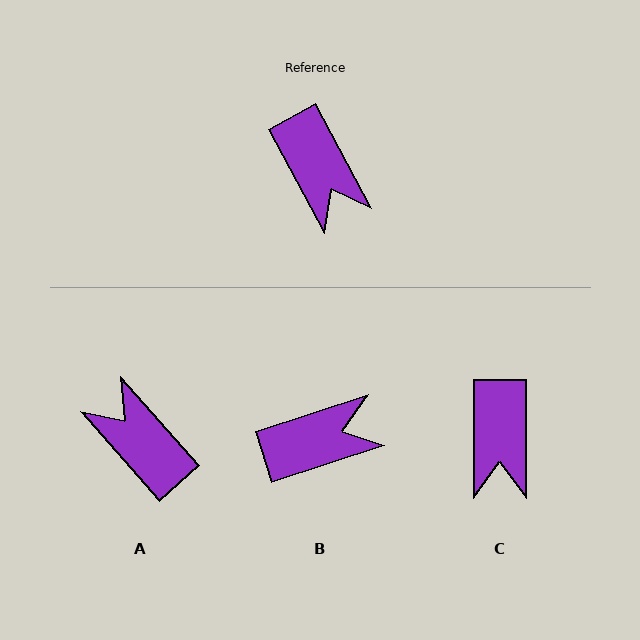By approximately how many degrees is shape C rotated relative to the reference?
Approximately 28 degrees clockwise.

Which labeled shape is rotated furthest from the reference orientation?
A, about 167 degrees away.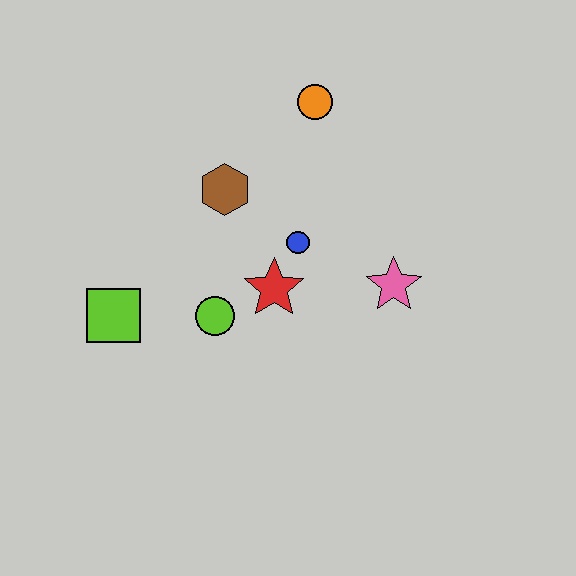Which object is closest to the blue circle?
The red star is closest to the blue circle.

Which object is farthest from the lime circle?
The orange circle is farthest from the lime circle.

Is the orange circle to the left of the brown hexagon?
No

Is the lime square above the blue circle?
No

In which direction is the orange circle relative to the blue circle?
The orange circle is above the blue circle.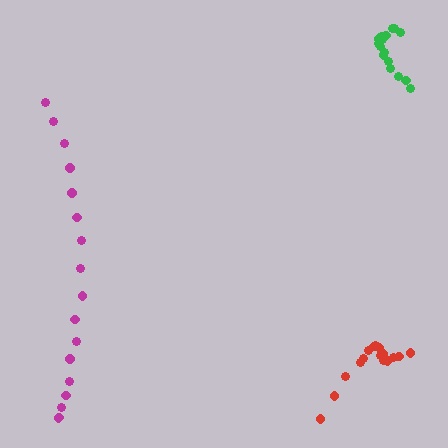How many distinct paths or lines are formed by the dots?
There are 3 distinct paths.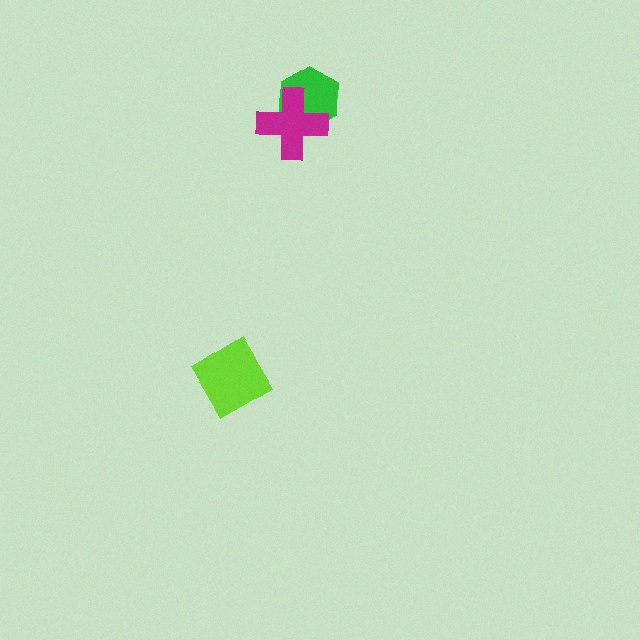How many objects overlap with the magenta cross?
1 object overlaps with the magenta cross.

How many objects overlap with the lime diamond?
0 objects overlap with the lime diamond.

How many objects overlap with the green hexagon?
1 object overlaps with the green hexagon.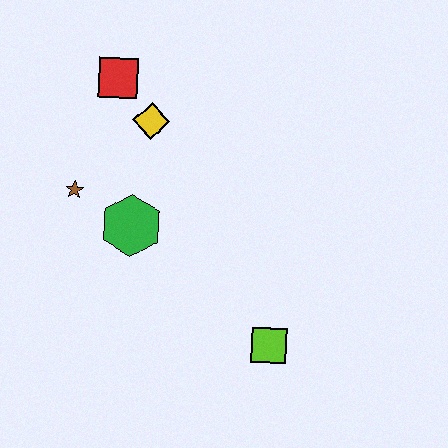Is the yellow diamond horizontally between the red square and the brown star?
No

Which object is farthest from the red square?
The lime square is farthest from the red square.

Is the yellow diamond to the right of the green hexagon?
Yes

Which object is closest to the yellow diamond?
The red square is closest to the yellow diamond.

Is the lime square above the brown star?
No